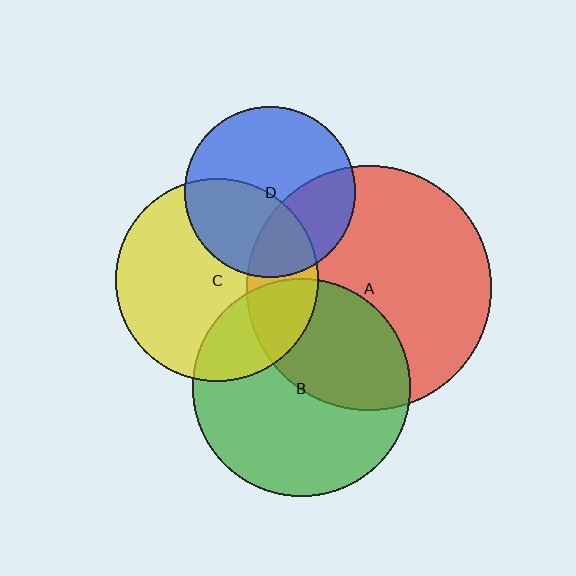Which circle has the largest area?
Circle A (red).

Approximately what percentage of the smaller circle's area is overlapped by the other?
Approximately 40%.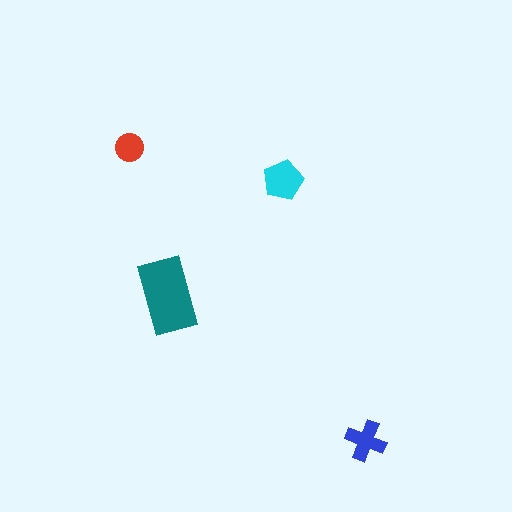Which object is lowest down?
The blue cross is bottommost.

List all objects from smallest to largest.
The red circle, the blue cross, the cyan pentagon, the teal rectangle.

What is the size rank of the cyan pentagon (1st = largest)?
2nd.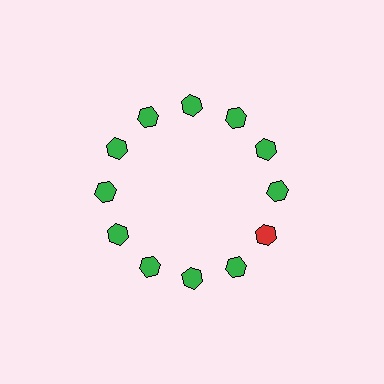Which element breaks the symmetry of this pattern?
The red hexagon at roughly the 4 o'clock position breaks the symmetry. All other shapes are green hexagons.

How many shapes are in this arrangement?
There are 12 shapes arranged in a ring pattern.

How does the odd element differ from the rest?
It has a different color: red instead of green.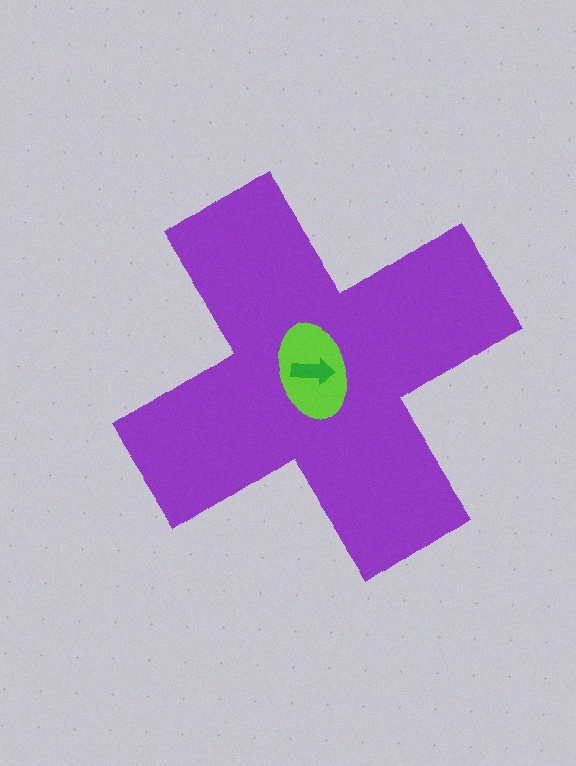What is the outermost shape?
The purple cross.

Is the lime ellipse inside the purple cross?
Yes.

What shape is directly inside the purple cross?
The lime ellipse.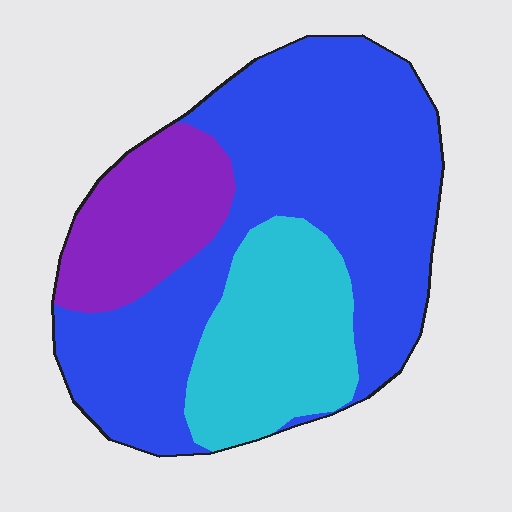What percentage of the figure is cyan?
Cyan covers around 25% of the figure.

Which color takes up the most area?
Blue, at roughly 60%.